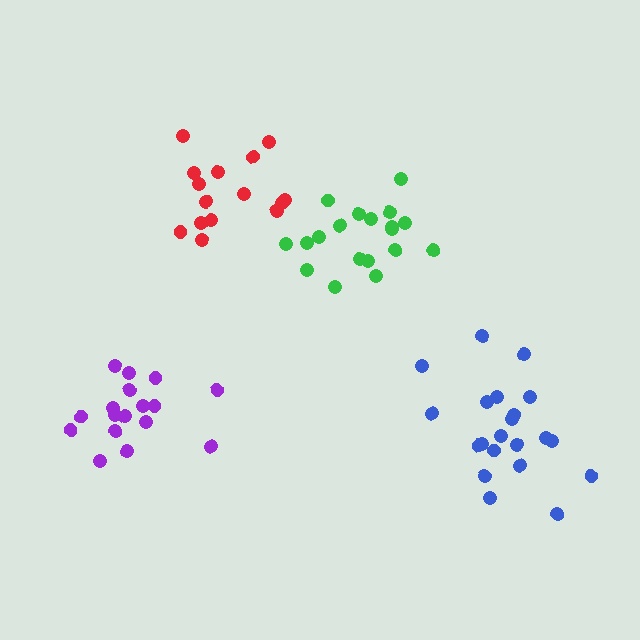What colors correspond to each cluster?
The clusters are colored: blue, green, red, purple.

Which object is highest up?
The red cluster is topmost.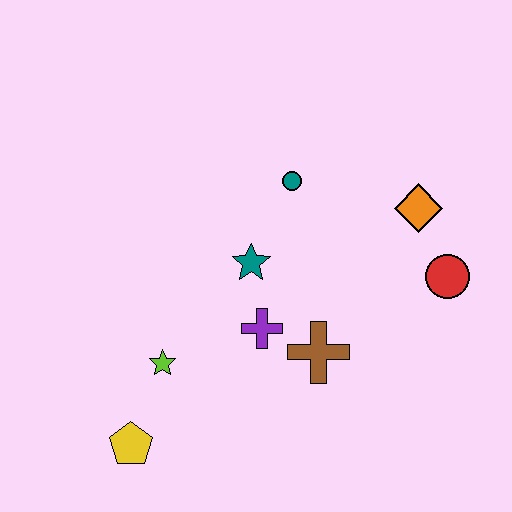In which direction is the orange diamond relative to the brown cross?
The orange diamond is above the brown cross.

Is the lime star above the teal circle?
No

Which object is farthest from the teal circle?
The yellow pentagon is farthest from the teal circle.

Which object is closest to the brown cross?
The purple cross is closest to the brown cross.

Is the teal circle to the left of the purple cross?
No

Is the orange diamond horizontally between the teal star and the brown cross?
No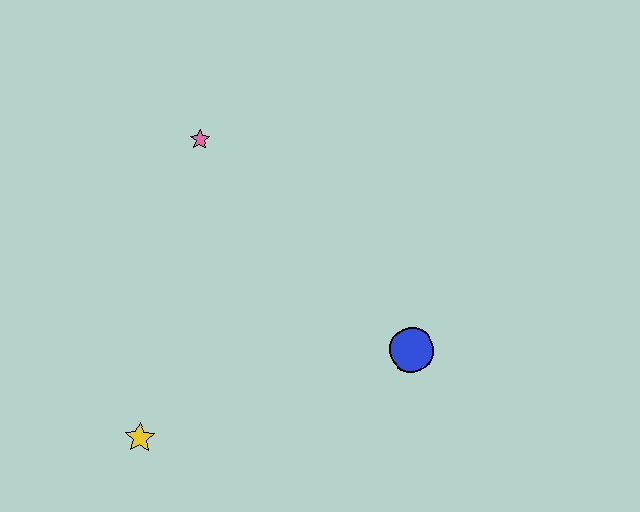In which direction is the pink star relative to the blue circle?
The pink star is to the left of the blue circle.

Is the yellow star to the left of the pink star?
Yes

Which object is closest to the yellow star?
The blue circle is closest to the yellow star.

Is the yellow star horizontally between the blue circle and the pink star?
No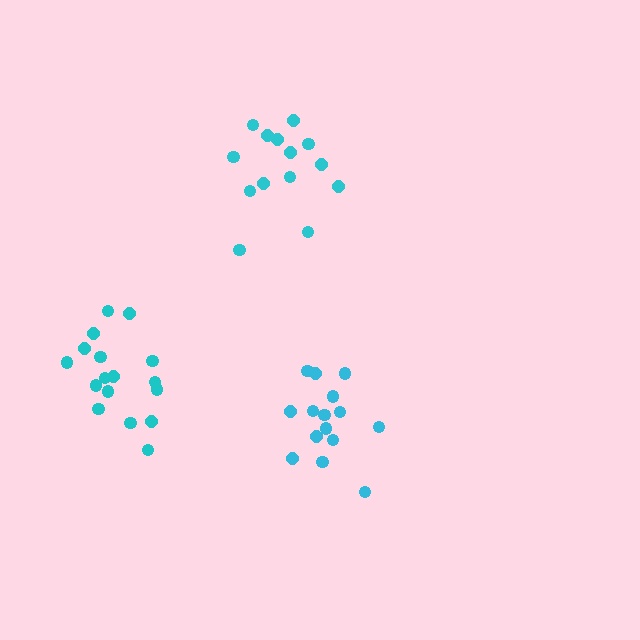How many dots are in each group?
Group 1: 15 dots, Group 2: 14 dots, Group 3: 17 dots (46 total).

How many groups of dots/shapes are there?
There are 3 groups.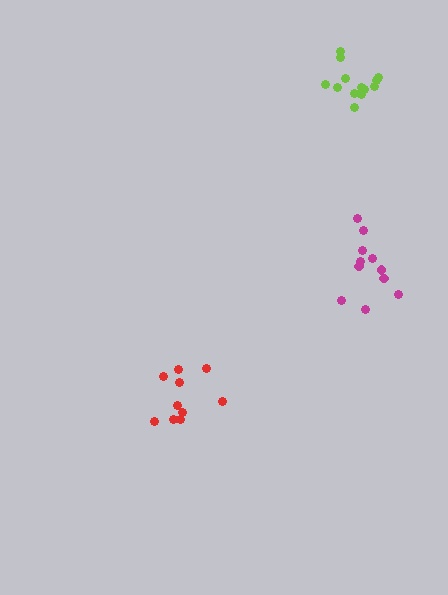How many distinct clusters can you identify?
There are 3 distinct clusters.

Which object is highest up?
The lime cluster is topmost.